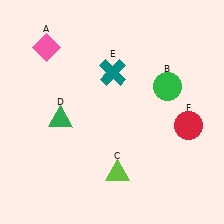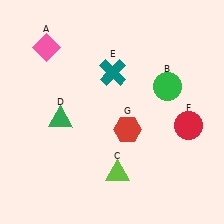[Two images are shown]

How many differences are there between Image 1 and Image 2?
There is 1 difference between the two images.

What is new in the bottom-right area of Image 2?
A red hexagon (G) was added in the bottom-right area of Image 2.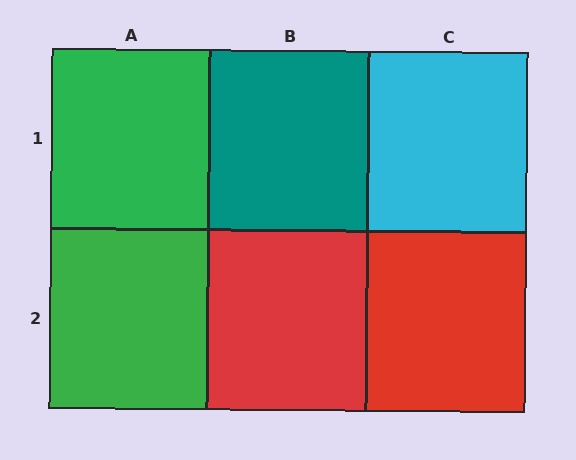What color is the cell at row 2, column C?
Red.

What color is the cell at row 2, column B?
Red.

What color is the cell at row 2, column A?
Green.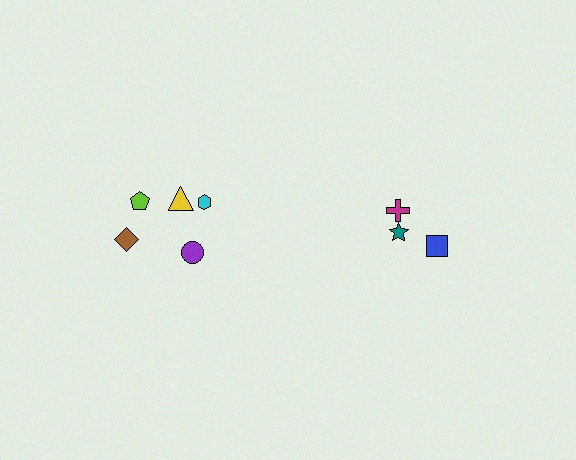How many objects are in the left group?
There are 5 objects.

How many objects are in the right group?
There are 3 objects.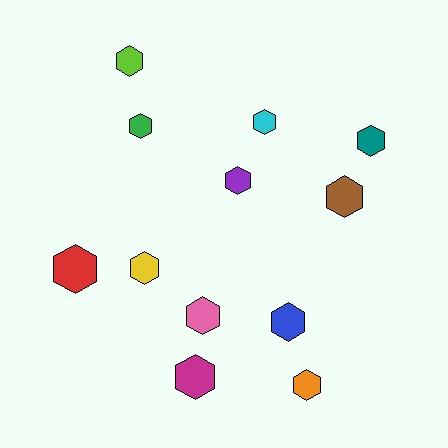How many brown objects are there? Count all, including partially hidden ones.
There is 1 brown object.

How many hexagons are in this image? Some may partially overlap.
There are 12 hexagons.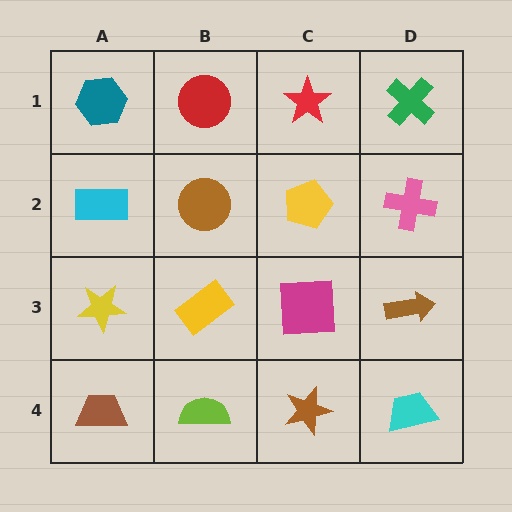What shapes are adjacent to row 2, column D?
A green cross (row 1, column D), a brown arrow (row 3, column D), a yellow pentagon (row 2, column C).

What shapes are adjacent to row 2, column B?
A red circle (row 1, column B), a yellow rectangle (row 3, column B), a cyan rectangle (row 2, column A), a yellow pentagon (row 2, column C).